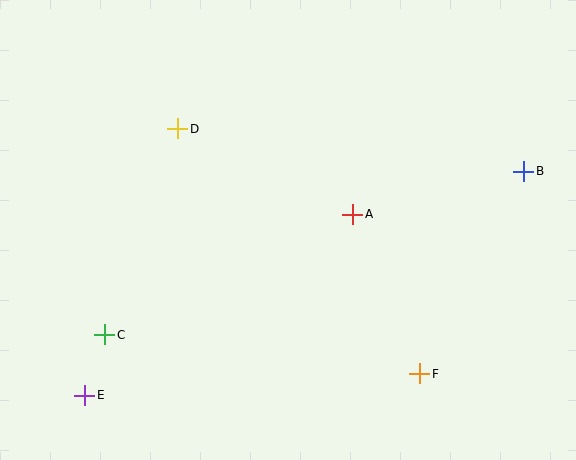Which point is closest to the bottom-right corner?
Point F is closest to the bottom-right corner.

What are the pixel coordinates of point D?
Point D is at (178, 129).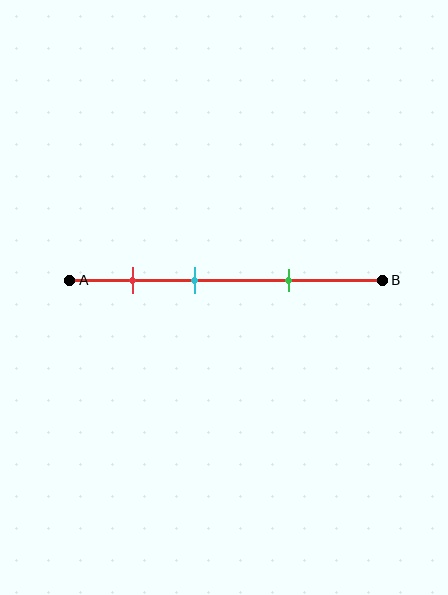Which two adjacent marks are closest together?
The red and cyan marks are the closest adjacent pair.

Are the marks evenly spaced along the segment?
Yes, the marks are approximately evenly spaced.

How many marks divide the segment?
There are 3 marks dividing the segment.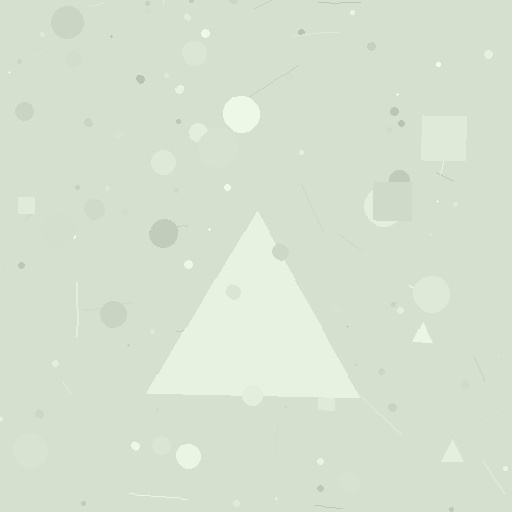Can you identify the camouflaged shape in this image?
The camouflaged shape is a triangle.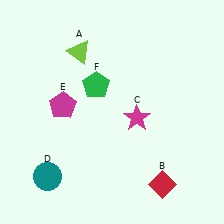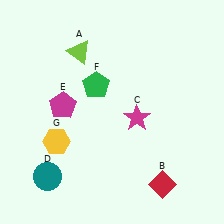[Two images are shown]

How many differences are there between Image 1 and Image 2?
There is 1 difference between the two images.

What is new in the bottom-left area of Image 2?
A yellow hexagon (G) was added in the bottom-left area of Image 2.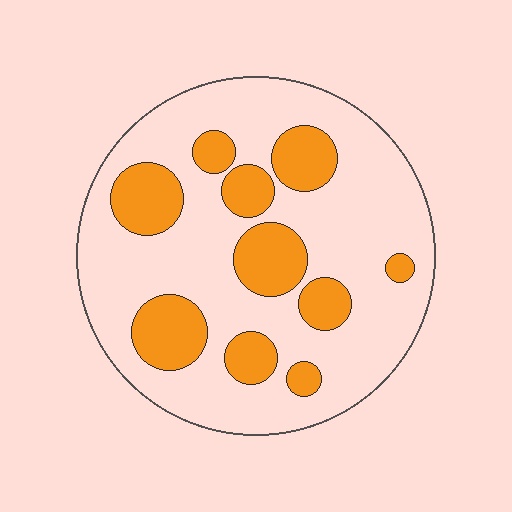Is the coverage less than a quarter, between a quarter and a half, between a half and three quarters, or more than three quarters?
Between a quarter and a half.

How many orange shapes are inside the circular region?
10.